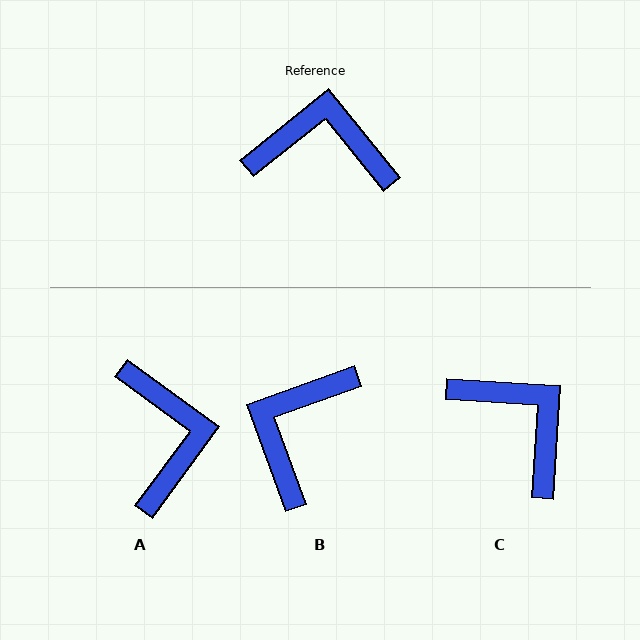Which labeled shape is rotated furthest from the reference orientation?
A, about 75 degrees away.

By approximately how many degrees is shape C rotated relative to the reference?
Approximately 42 degrees clockwise.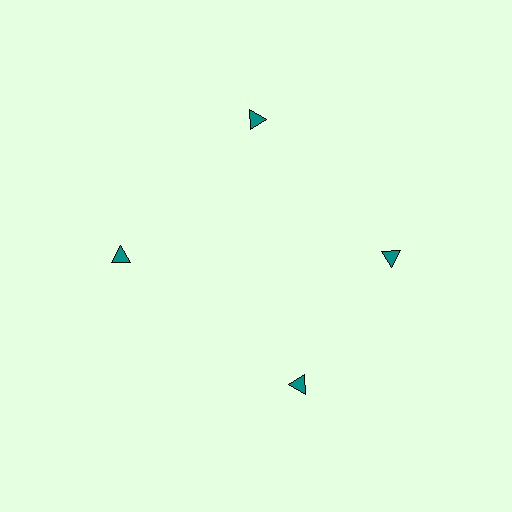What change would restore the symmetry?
The symmetry would be restored by rotating it back into even spacing with its neighbors so that all 4 triangles sit at equal angles and equal distance from the center.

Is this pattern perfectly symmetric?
No. The 4 teal triangles are arranged in a ring, but one element near the 6 o'clock position is rotated out of alignment along the ring, breaking the 4-fold rotational symmetry.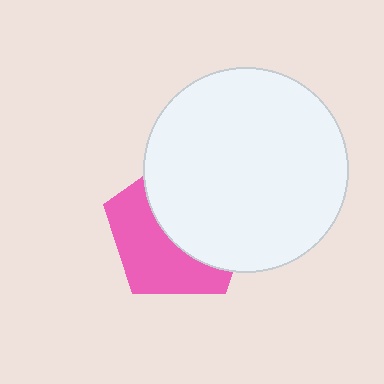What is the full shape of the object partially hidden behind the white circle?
The partially hidden object is a pink pentagon.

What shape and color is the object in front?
The object in front is a white circle.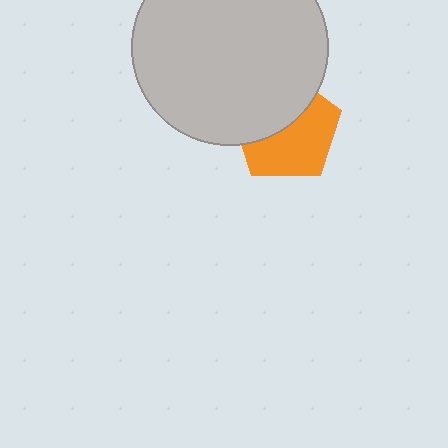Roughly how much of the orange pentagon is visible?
About half of it is visible (roughly 55%).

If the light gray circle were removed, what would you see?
You would see the complete orange pentagon.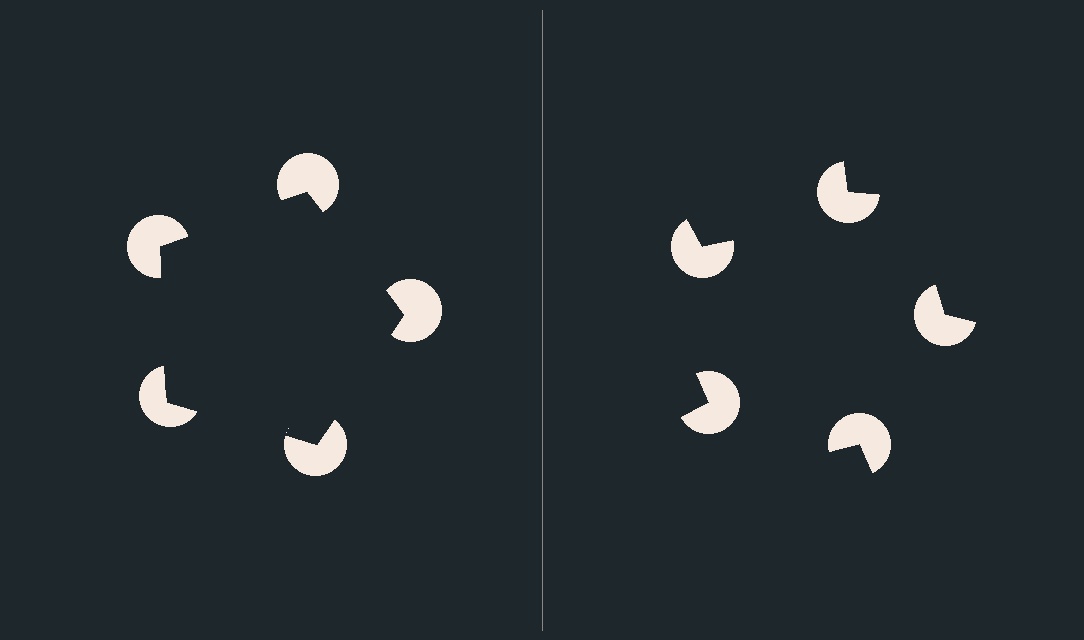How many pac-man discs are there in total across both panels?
10 — 5 on each side.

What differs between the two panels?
The pac-man discs are positioned identically on both sides; only the wedge orientations differ. On the left they align to a pentagon; on the right they are misaligned.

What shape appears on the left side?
An illusory pentagon.